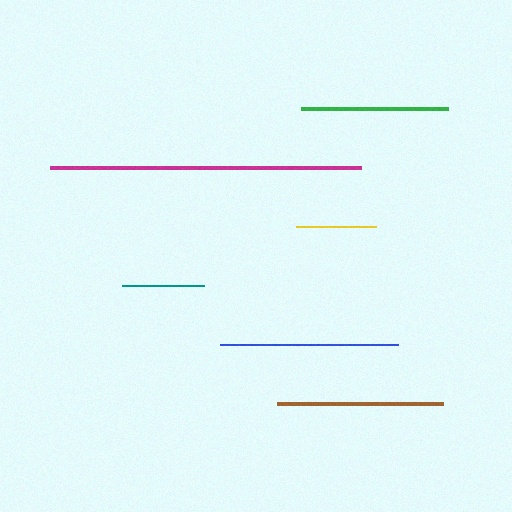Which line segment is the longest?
The magenta line is the longest at approximately 311 pixels.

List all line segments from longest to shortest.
From longest to shortest: magenta, blue, brown, green, teal, yellow.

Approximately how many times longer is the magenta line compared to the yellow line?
The magenta line is approximately 3.9 times the length of the yellow line.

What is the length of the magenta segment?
The magenta segment is approximately 311 pixels long.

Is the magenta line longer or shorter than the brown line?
The magenta line is longer than the brown line.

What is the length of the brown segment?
The brown segment is approximately 166 pixels long.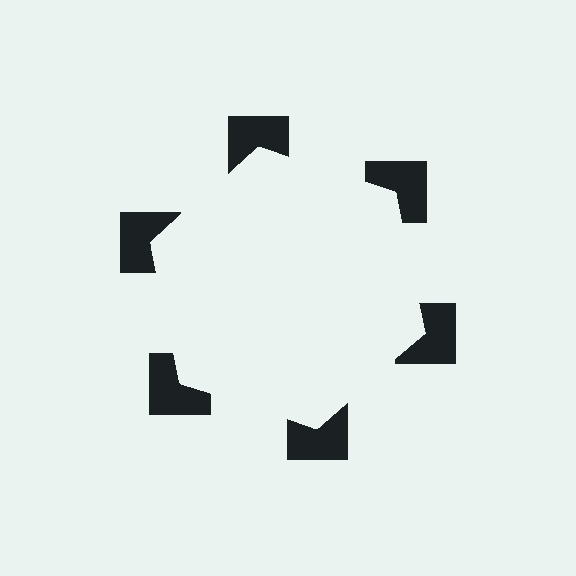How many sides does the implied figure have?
6 sides.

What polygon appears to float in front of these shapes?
An illusory hexagon — its edges are inferred from the aligned wedge cuts in the notched squares, not physically drawn.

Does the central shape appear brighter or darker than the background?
It typically appears slightly brighter than the background, even though no actual brightness change is drawn.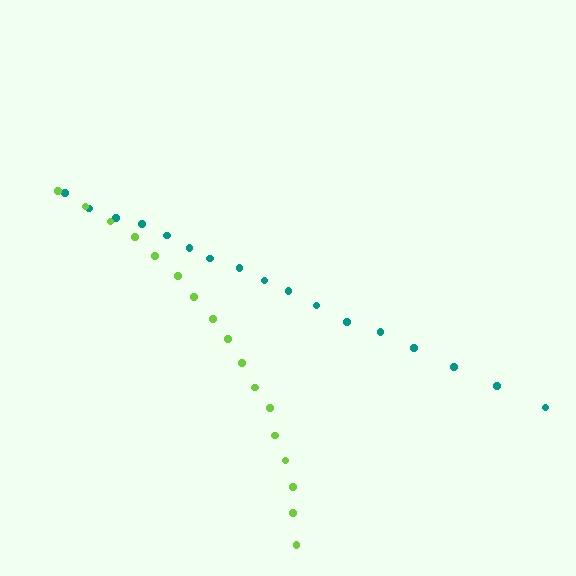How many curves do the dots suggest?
There are 2 distinct paths.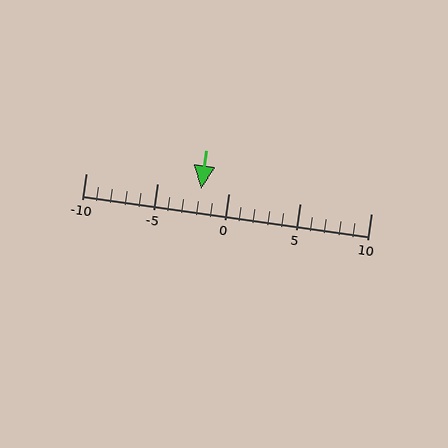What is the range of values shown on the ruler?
The ruler shows values from -10 to 10.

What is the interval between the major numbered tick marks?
The major tick marks are spaced 5 units apart.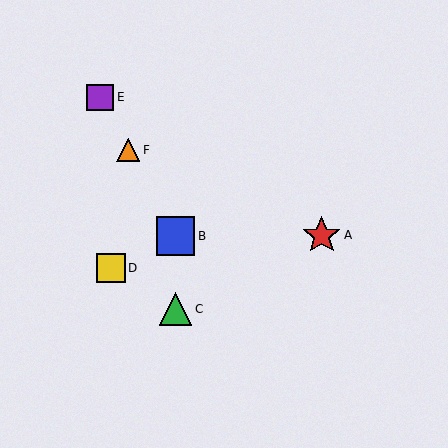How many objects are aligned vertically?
2 objects (B, C) are aligned vertically.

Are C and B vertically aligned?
Yes, both are at x≈175.